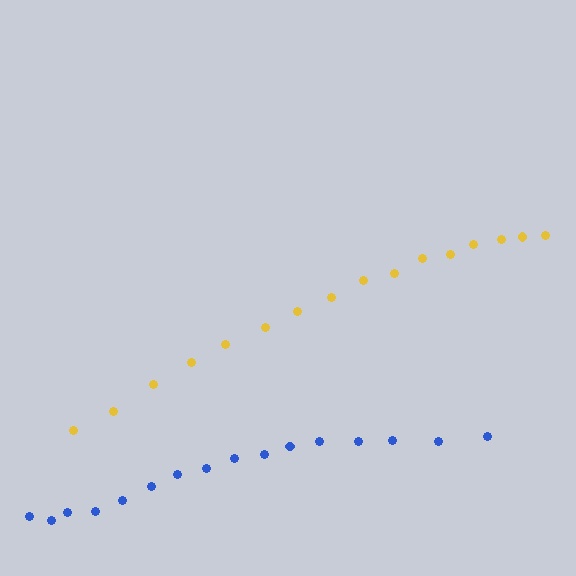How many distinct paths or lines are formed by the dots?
There are 2 distinct paths.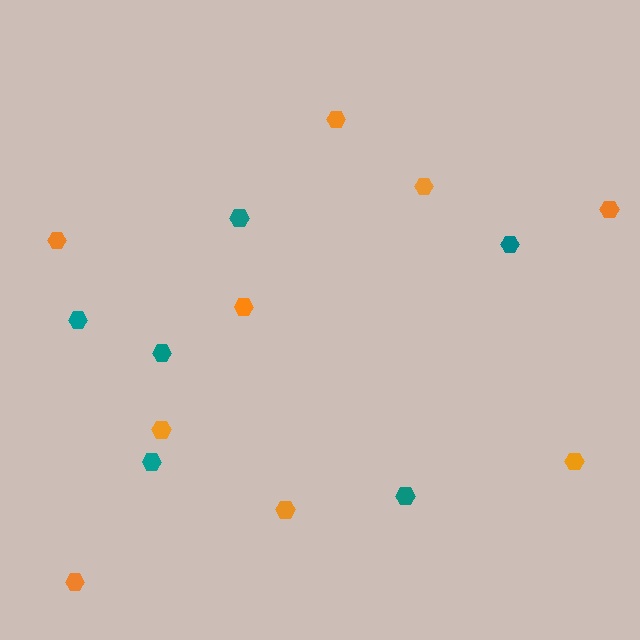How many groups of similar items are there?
There are 2 groups: one group of teal hexagons (6) and one group of orange hexagons (9).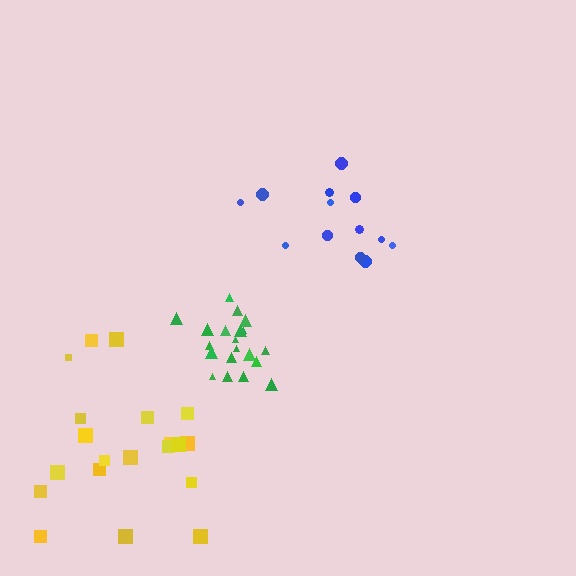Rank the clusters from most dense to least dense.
green, blue, yellow.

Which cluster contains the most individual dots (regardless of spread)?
Yellow (20).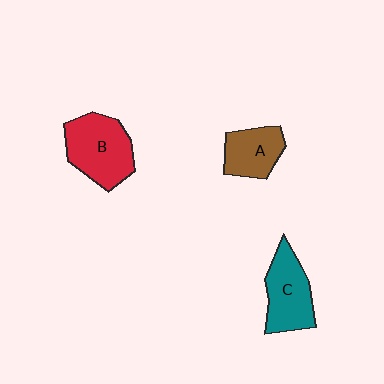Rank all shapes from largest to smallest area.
From largest to smallest: B (red), C (teal), A (brown).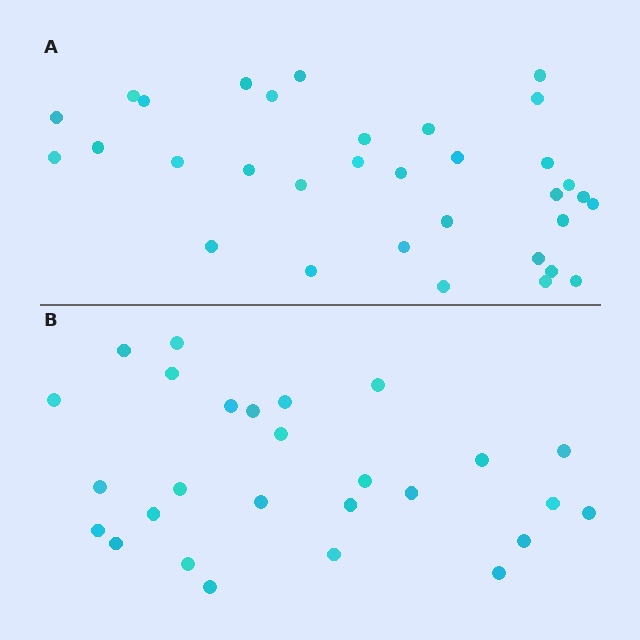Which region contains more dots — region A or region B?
Region A (the top region) has more dots.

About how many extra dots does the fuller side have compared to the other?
Region A has about 6 more dots than region B.